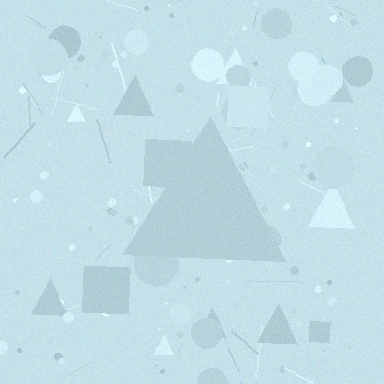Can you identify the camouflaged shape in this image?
The camouflaged shape is a triangle.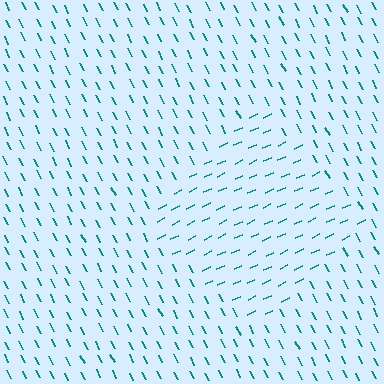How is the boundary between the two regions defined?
The boundary is defined purely by a change in line orientation (approximately 87 degrees difference). All lines are the same color and thickness.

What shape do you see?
I see a diamond.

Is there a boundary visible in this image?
Yes, there is a texture boundary formed by a change in line orientation.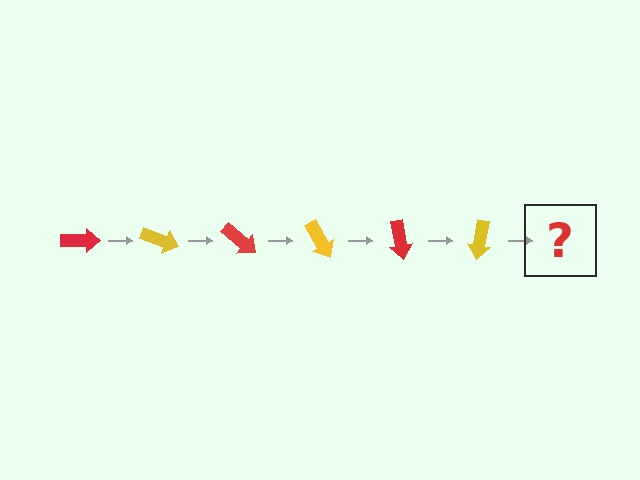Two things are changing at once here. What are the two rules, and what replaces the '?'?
The two rules are that it rotates 20 degrees each step and the color cycles through red and yellow. The '?' should be a red arrow, rotated 120 degrees from the start.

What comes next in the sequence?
The next element should be a red arrow, rotated 120 degrees from the start.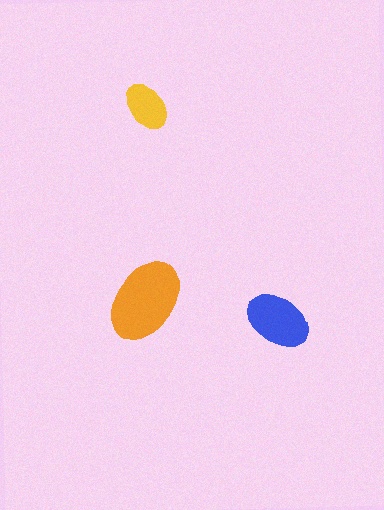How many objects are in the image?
There are 3 objects in the image.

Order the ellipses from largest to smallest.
the orange one, the blue one, the yellow one.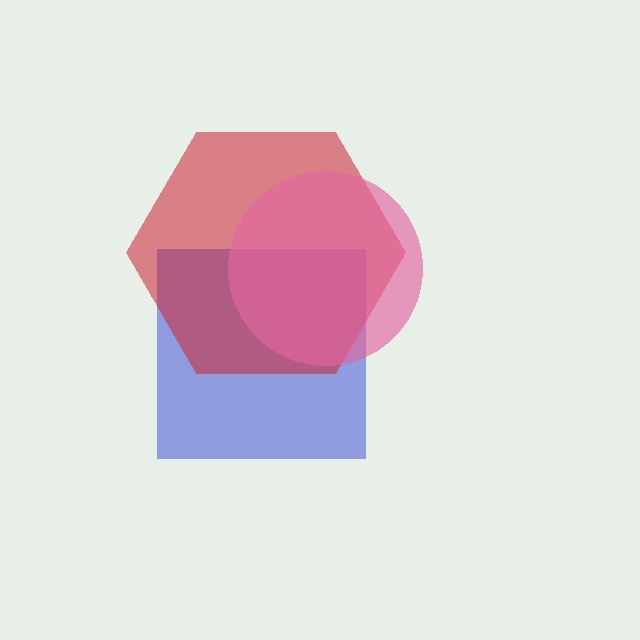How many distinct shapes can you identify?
There are 3 distinct shapes: a blue square, a red hexagon, a pink circle.